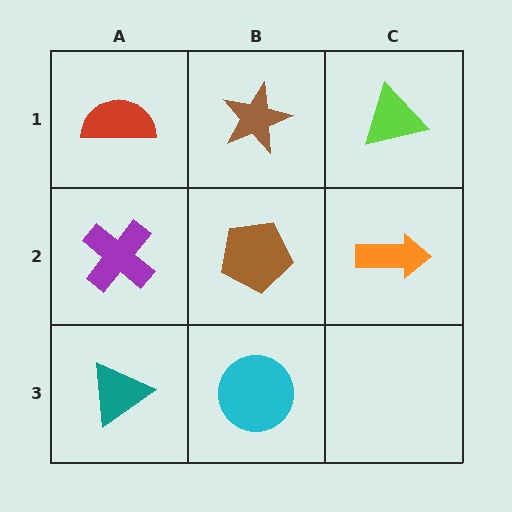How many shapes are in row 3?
2 shapes.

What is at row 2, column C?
An orange arrow.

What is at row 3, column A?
A teal triangle.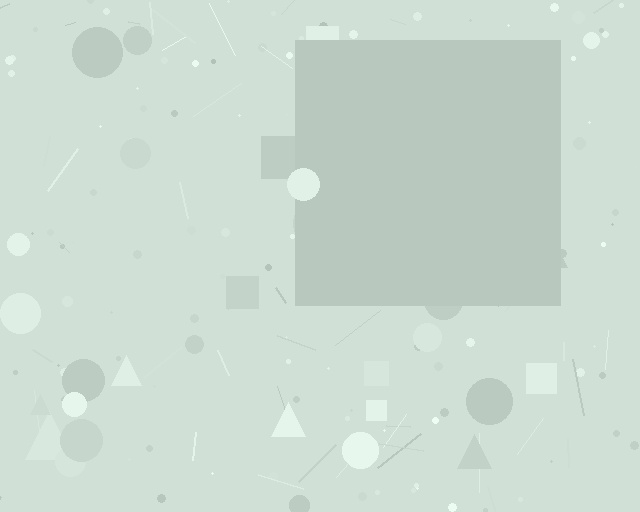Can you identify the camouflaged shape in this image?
The camouflaged shape is a square.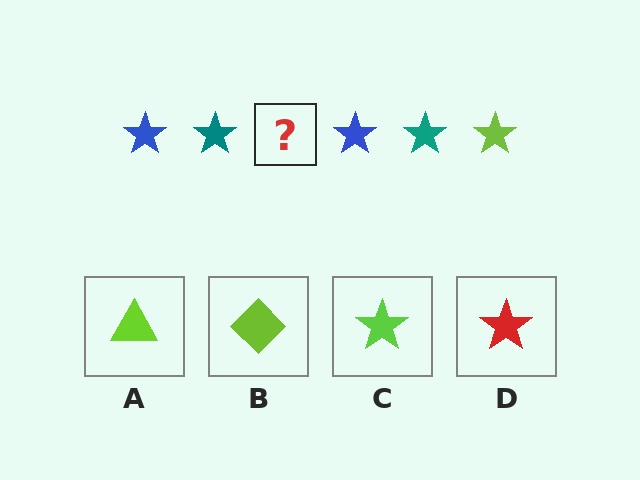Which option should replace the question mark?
Option C.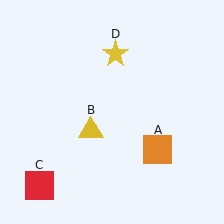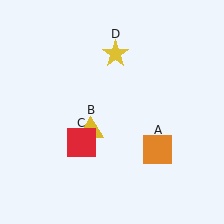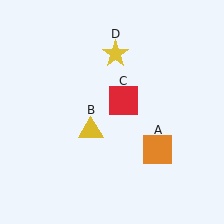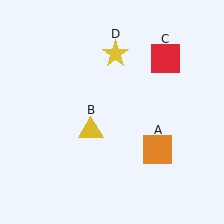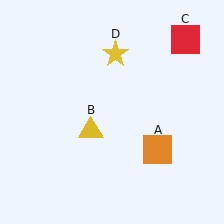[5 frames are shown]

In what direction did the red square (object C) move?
The red square (object C) moved up and to the right.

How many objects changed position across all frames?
1 object changed position: red square (object C).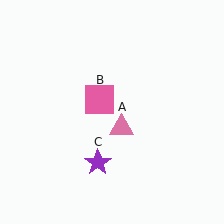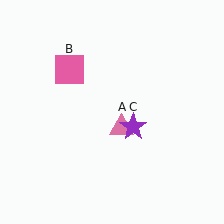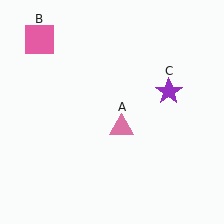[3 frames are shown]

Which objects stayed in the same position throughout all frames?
Pink triangle (object A) remained stationary.